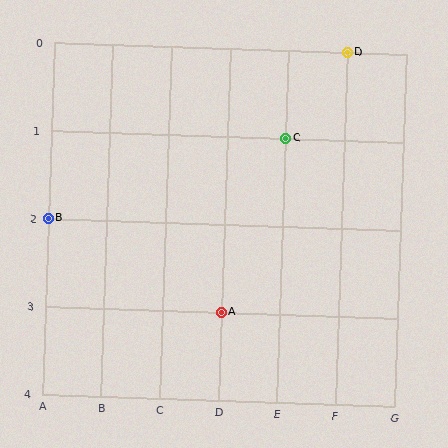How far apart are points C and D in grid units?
Points C and D are 1 column and 1 row apart (about 1.4 grid units diagonally).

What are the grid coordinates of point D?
Point D is at grid coordinates (F, 0).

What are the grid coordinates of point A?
Point A is at grid coordinates (D, 3).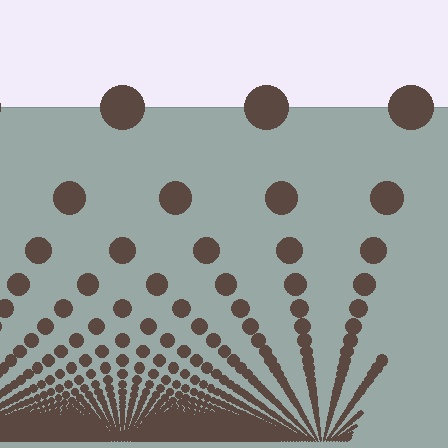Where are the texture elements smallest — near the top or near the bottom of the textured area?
Near the bottom.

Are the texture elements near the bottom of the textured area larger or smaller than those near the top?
Smaller. The gradient is inverted — elements near the bottom are smaller and denser.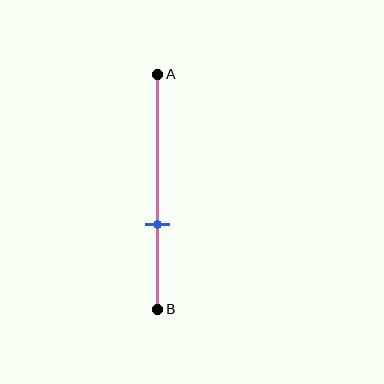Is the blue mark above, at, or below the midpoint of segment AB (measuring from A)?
The blue mark is below the midpoint of segment AB.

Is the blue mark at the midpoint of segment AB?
No, the mark is at about 65% from A, not at the 50% midpoint.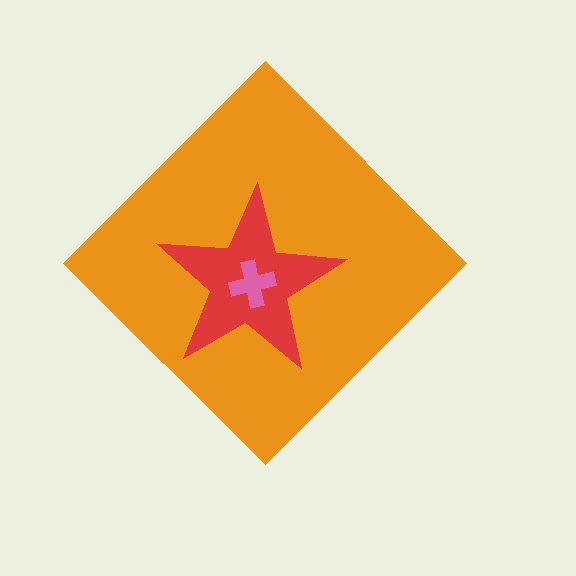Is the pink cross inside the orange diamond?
Yes.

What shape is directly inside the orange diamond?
The red star.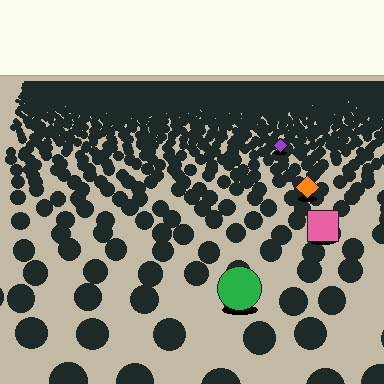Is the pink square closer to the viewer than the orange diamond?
Yes. The pink square is closer — you can tell from the texture gradient: the ground texture is coarser near it.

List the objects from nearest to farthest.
From nearest to farthest: the green circle, the pink square, the orange diamond, the purple diamond.